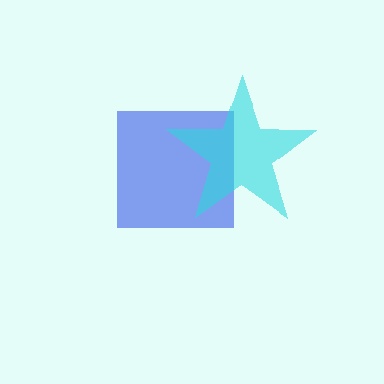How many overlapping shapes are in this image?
There are 2 overlapping shapes in the image.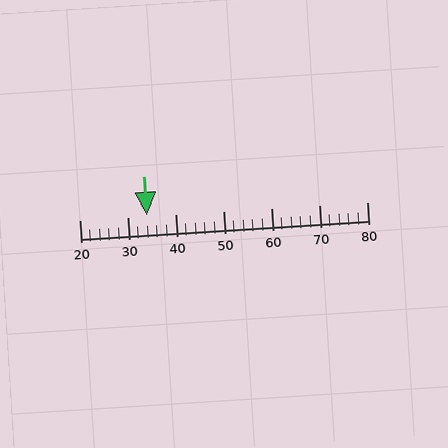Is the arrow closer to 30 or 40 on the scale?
The arrow is closer to 30.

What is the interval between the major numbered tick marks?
The major tick marks are spaced 10 units apart.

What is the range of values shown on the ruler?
The ruler shows values from 20 to 80.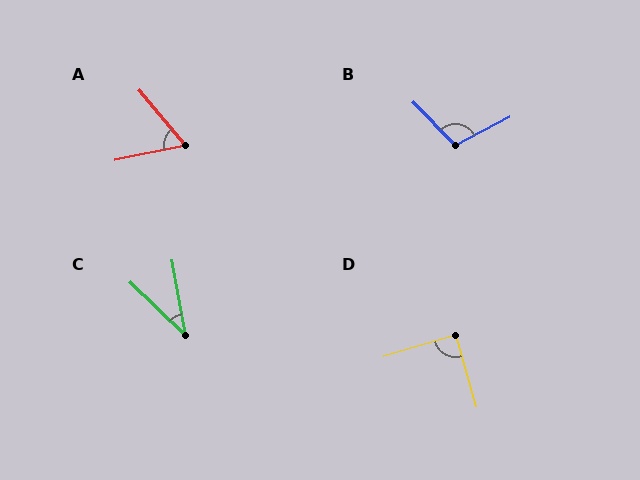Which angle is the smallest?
C, at approximately 36 degrees.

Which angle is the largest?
B, at approximately 107 degrees.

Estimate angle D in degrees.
Approximately 89 degrees.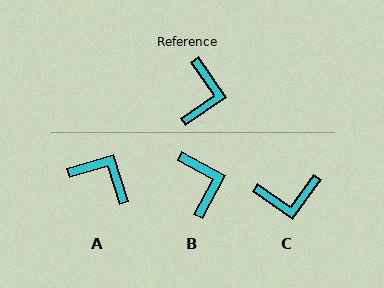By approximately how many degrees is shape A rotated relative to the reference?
Approximately 72 degrees counter-clockwise.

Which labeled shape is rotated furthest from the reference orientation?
A, about 72 degrees away.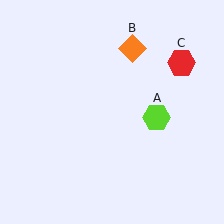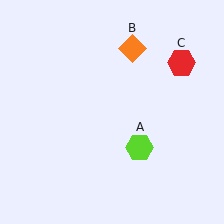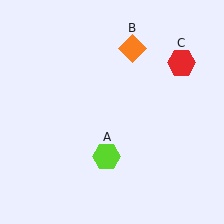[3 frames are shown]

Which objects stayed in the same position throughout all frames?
Orange diamond (object B) and red hexagon (object C) remained stationary.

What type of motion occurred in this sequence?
The lime hexagon (object A) rotated clockwise around the center of the scene.